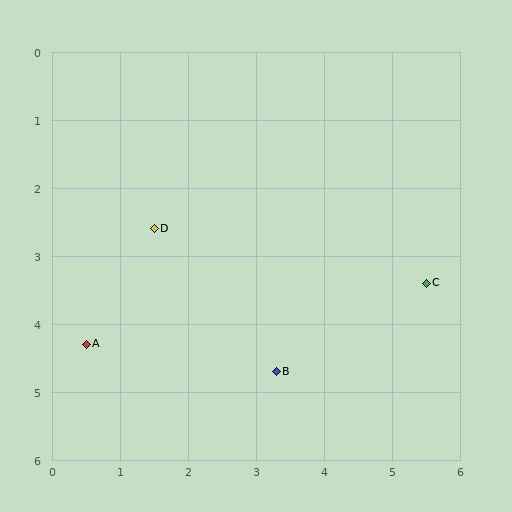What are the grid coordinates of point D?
Point D is at approximately (1.5, 2.6).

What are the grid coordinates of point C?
Point C is at approximately (5.5, 3.4).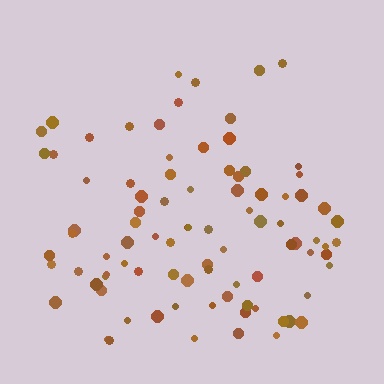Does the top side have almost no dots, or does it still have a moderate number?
Still a moderate number, just noticeably fewer than the bottom.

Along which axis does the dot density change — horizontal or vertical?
Vertical.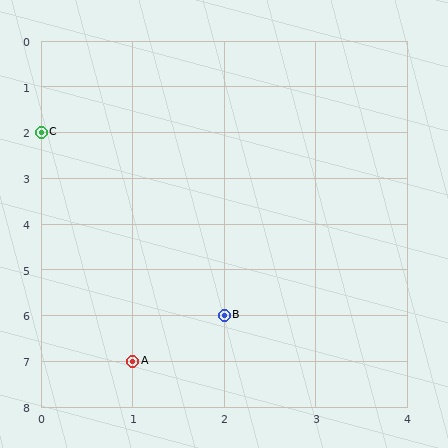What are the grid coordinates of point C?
Point C is at grid coordinates (0, 2).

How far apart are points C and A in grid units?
Points C and A are 1 column and 5 rows apart (about 5.1 grid units diagonally).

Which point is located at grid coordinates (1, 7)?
Point A is at (1, 7).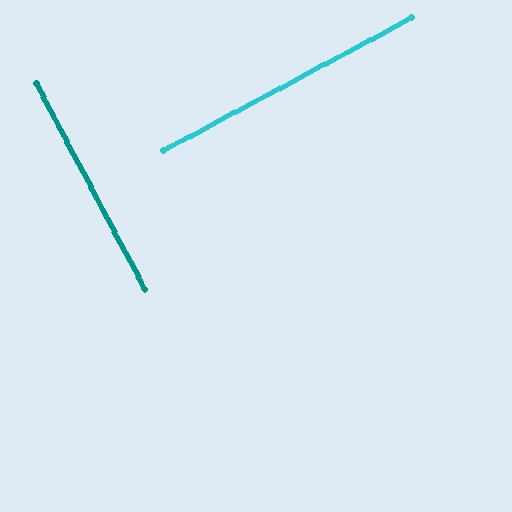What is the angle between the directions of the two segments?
Approximately 90 degrees.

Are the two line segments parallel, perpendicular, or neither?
Perpendicular — they meet at approximately 90°.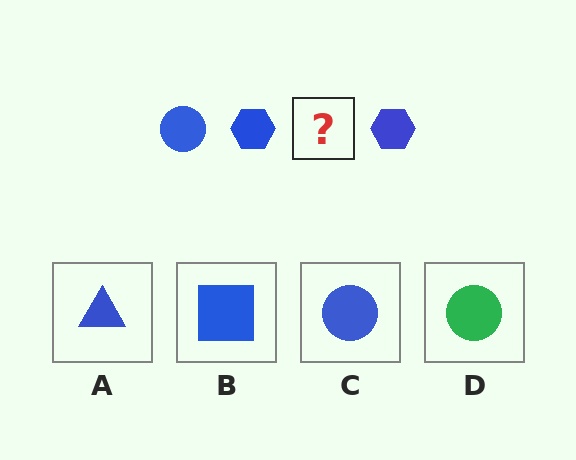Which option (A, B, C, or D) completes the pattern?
C.